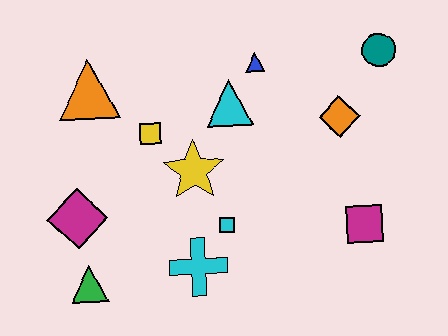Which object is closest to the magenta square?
The orange diamond is closest to the magenta square.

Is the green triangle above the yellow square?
No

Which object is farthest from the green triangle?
The teal circle is farthest from the green triangle.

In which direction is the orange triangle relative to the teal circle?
The orange triangle is to the left of the teal circle.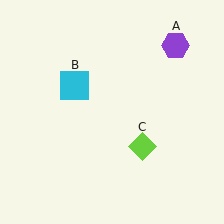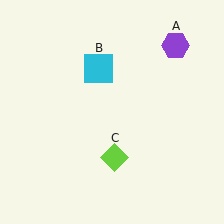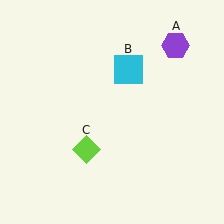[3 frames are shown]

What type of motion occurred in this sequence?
The cyan square (object B), lime diamond (object C) rotated clockwise around the center of the scene.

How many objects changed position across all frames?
2 objects changed position: cyan square (object B), lime diamond (object C).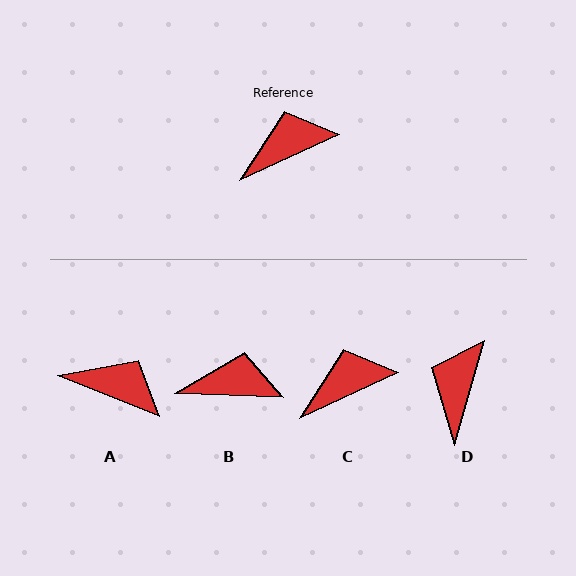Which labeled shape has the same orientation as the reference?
C.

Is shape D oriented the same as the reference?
No, it is off by about 50 degrees.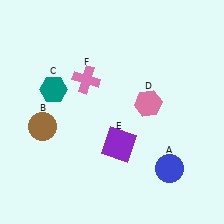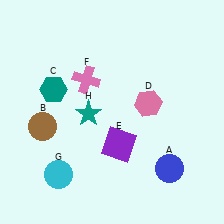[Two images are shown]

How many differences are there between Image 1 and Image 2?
There are 2 differences between the two images.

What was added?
A cyan circle (G), a teal star (H) were added in Image 2.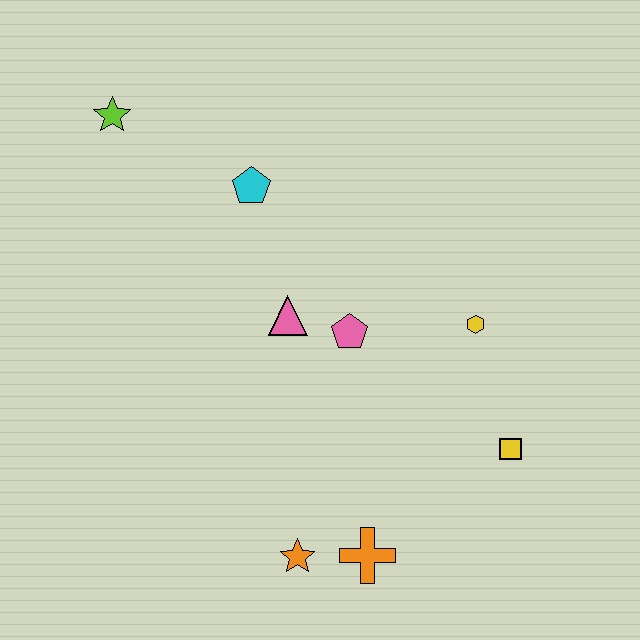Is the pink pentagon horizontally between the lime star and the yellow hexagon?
Yes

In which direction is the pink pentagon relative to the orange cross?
The pink pentagon is above the orange cross.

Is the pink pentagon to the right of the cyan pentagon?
Yes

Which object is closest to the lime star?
The cyan pentagon is closest to the lime star.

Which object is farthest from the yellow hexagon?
The lime star is farthest from the yellow hexagon.